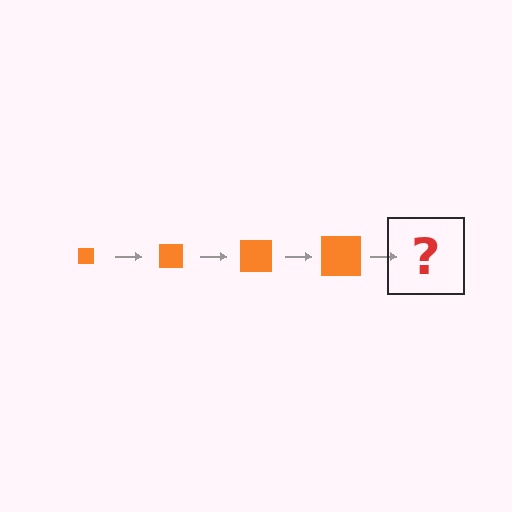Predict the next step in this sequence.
The next step is an orange square, larger than the previous one.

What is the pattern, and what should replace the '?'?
The pattern is that the square gets progressively larger each step. The '?' should be an orange square, larger than the previous one.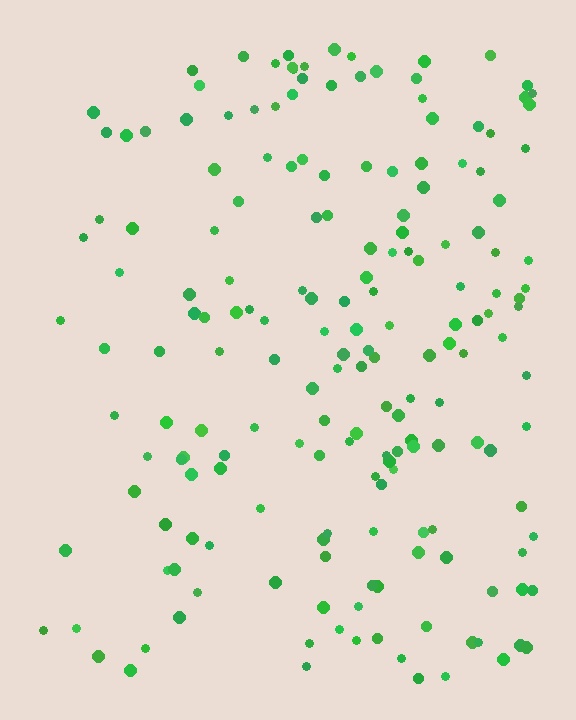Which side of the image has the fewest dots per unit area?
The left.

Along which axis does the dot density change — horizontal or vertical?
Horizontal.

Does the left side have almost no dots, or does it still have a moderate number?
Still a moderate number, just noticeably fewer than the right.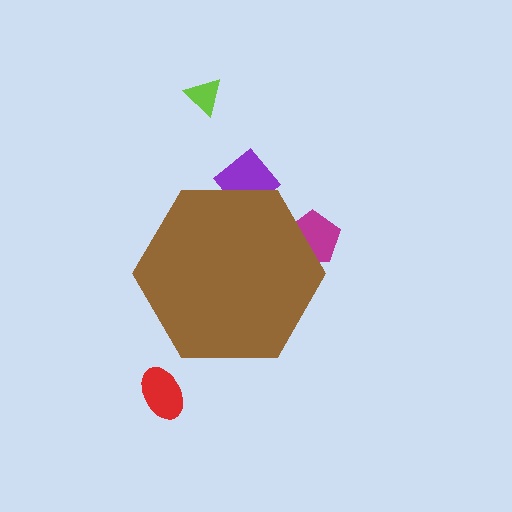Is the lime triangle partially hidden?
No, the lime triangle is fully visible.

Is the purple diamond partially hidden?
Yes, the purple diamond is partially hidden behind the brown hexagon.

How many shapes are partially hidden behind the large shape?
2 shapes are partially hidden.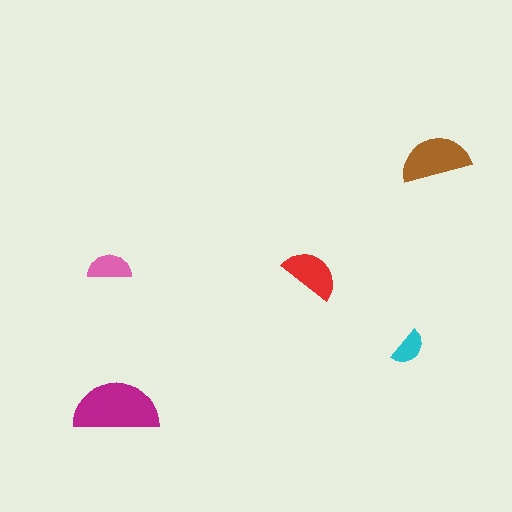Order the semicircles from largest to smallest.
the magenta one, the brown one, the red one, the pink one, the cyan one.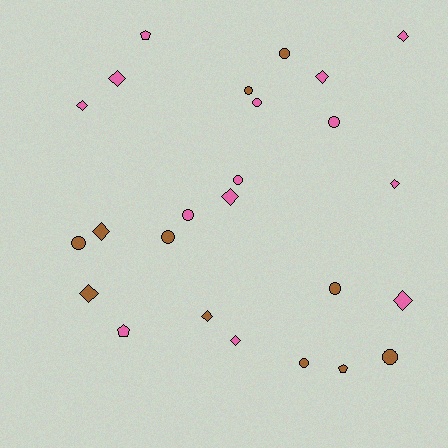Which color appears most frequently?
Pink, with 14 objects.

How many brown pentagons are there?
There is 1 brown pentagon.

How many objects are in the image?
There are 25 objects.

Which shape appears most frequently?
Diamond, with 11 objects.